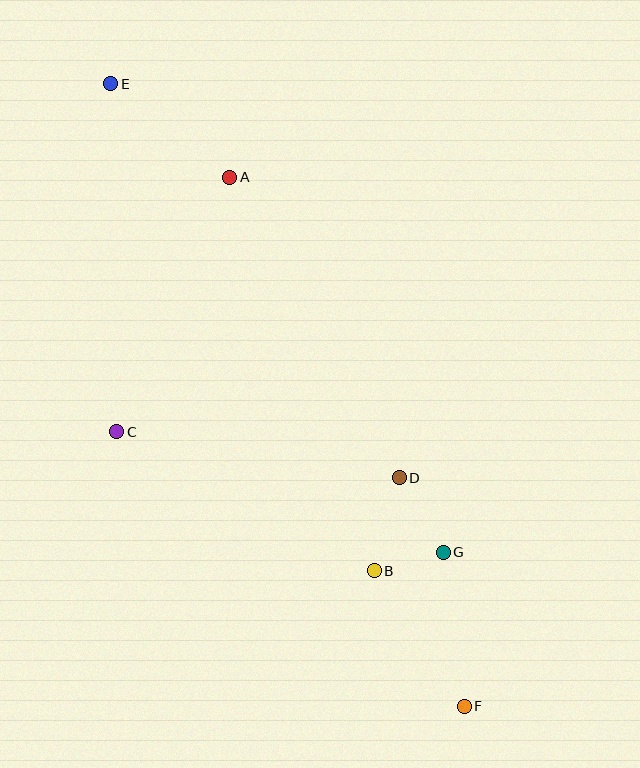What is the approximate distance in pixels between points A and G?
The distance between A and G is approximately 432 pixels.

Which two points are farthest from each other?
Points E and F are farthest from each other.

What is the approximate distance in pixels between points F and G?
The distance between F and G is approximately 155 pixels.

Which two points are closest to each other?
Points B and G are closest to each other.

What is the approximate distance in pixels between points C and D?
The distance between C and D is approximately 286 pixels.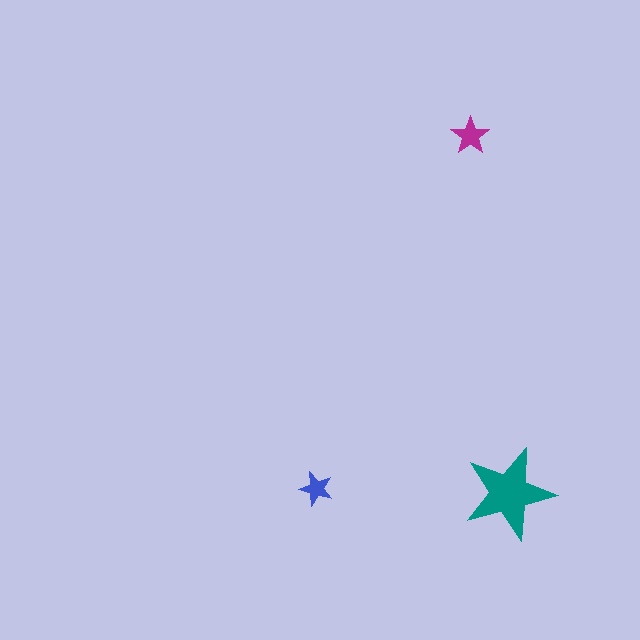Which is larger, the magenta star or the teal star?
The teal one.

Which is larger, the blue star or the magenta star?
The magenta one.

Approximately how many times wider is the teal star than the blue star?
About 2.5 times wider.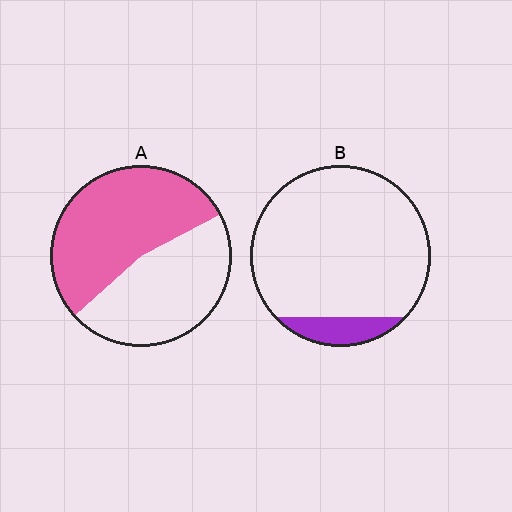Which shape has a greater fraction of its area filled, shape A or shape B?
Shape A.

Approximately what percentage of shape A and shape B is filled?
A is approximately 55% and B is approximately 10%.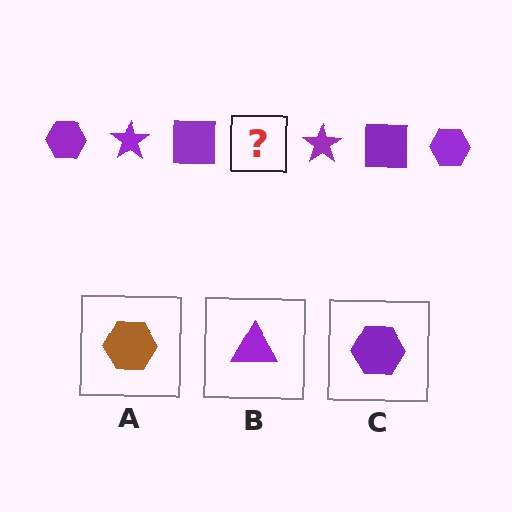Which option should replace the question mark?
Option C.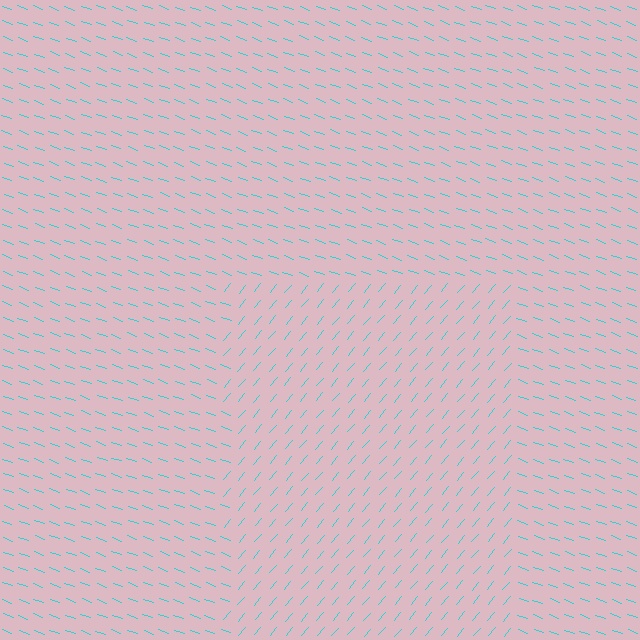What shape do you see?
I see a rectangle.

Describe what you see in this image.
The image is filled with small cyan line segments. A rectangle region in the image has lines oriented differently from the surrounding lines, creating a visible texture boundary.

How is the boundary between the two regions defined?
The boundary is defined purely by a change in line orientation (approximately 70 degrees difference). All lines are the same color and thickness.